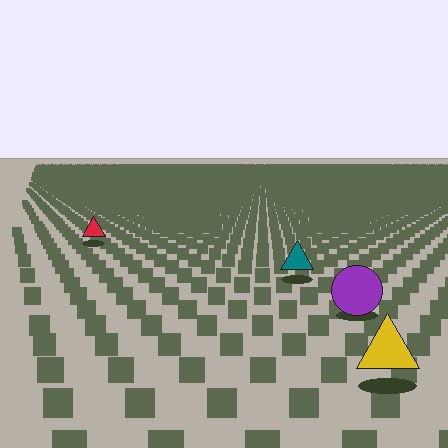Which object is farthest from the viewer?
The red triangle is farthest from the viewer. It appears smaller and the ground texture around it is denser.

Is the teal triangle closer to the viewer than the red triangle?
Yes. The teal triangle is closer — you can tell from the texture gradient: the ground texture is coarser near it.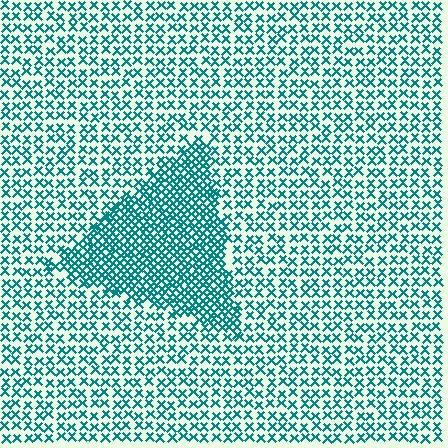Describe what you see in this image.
The image contains small teal elements arranged at two different densities. A triangle-shaped region is visible where the elements are more densely packed than the surrounding area.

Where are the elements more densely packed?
The elements are more densely packed inside the triangle boundary.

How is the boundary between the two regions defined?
The boundary is defined by a change in element density (approximately 2.2x ratio). All elements are the same color, size, and shape.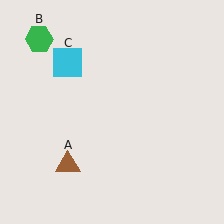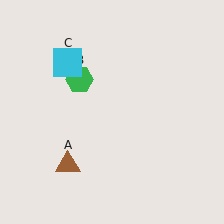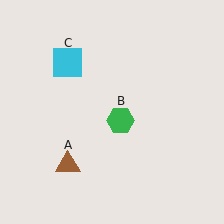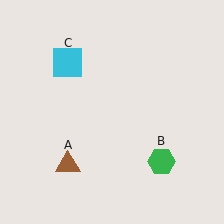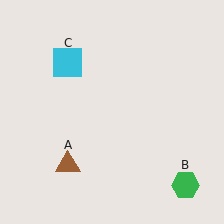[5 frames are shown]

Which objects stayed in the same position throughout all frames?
Brown triangle (object A) and cyan square (object C) remained stationary.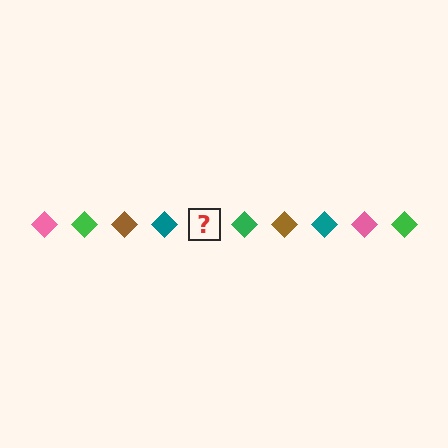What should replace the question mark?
The question mark should be replaced with a pink diamond.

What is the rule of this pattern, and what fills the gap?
The rule is that the pattern cycles through pink, green, brown, teal diamonds. The gap should be filled with a pink diamond.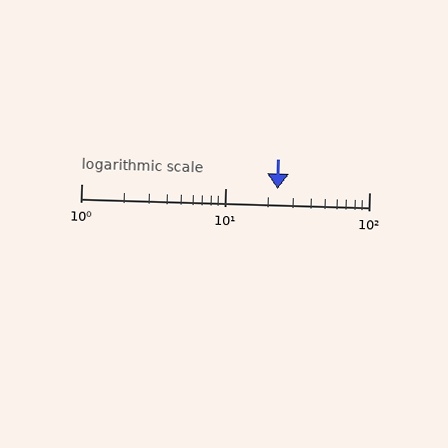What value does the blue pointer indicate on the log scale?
The pointer indicates approximately 23.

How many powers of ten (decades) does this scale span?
The scale spans 2 decades, from 1 to 100.